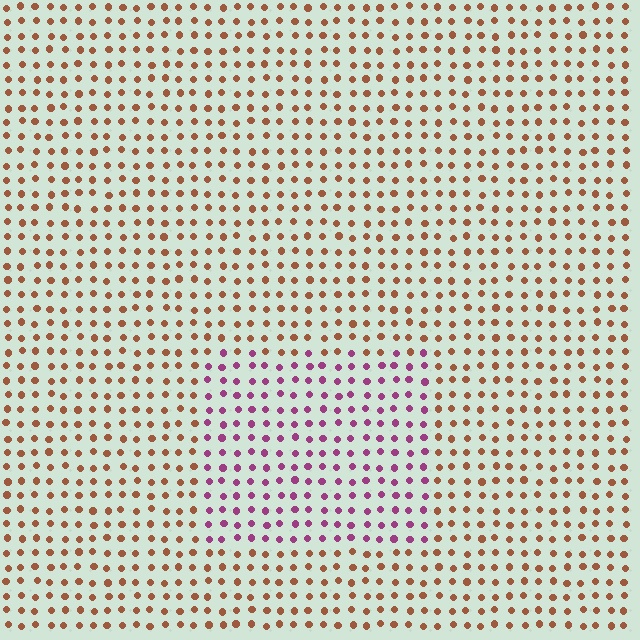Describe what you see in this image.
The image is filled with small brown elements in a uniform arrangement. A rectangle-shaped region is visible where the elements are tinted to a slightly different hue, forming a subtle color boundary.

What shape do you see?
I see a rectangle.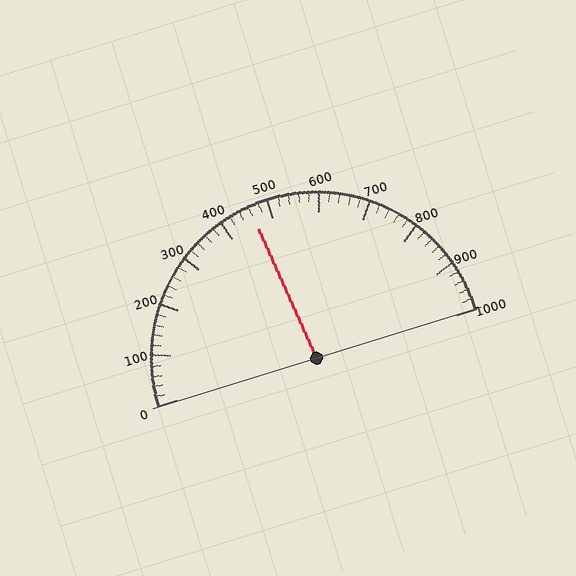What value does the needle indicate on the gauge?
The needle indicates approximately 460.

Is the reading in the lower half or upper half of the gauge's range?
The reading is in the lower half of the range (0 to 1000).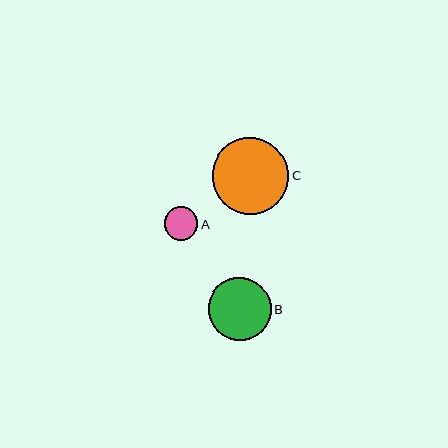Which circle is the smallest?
Circle A is the smallest with a size of approximately 34 pixels.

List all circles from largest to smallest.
From largest to smallest: C, B, A.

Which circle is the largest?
Circle C is the largest with a size of approximately 76 pixels.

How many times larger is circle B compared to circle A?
Circle B is approximately 1.9 times the size of circle A.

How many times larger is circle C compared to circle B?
Circle C is approximately 1.2 times the size of circle B.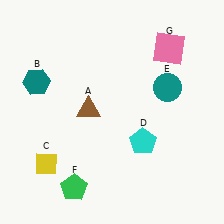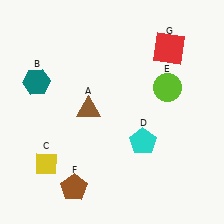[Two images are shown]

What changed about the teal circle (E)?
In Image 1, E is teal. In Image 2, it changed to lime.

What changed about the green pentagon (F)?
In Image 1, F is green. In Image 2, it changed to brown.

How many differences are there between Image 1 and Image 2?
There are 3 differences between the two images.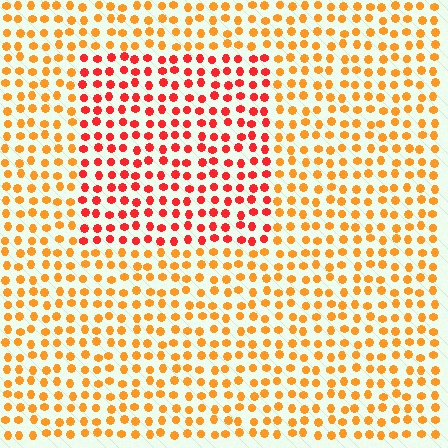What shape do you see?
I see a rectangle.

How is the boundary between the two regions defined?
The boundary is defined purely by a slight shift in hue (about 34 degrees). Spacing, size, and orientation are identical on both sides.